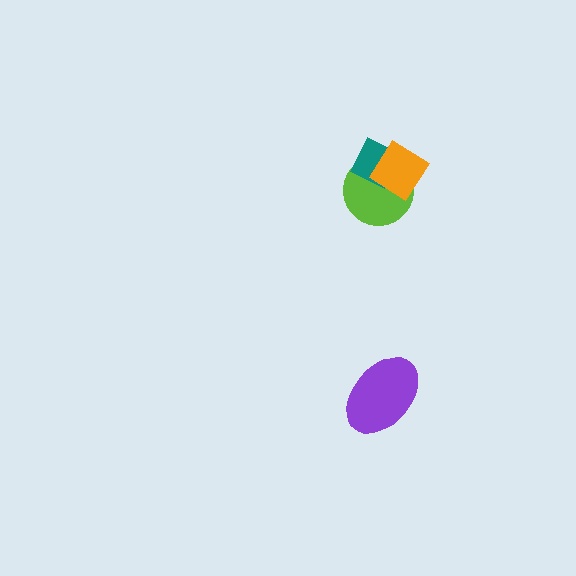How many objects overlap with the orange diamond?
2 objects overlap with the orange diamond.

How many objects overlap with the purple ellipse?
0 objects overlap with the purple ellipse.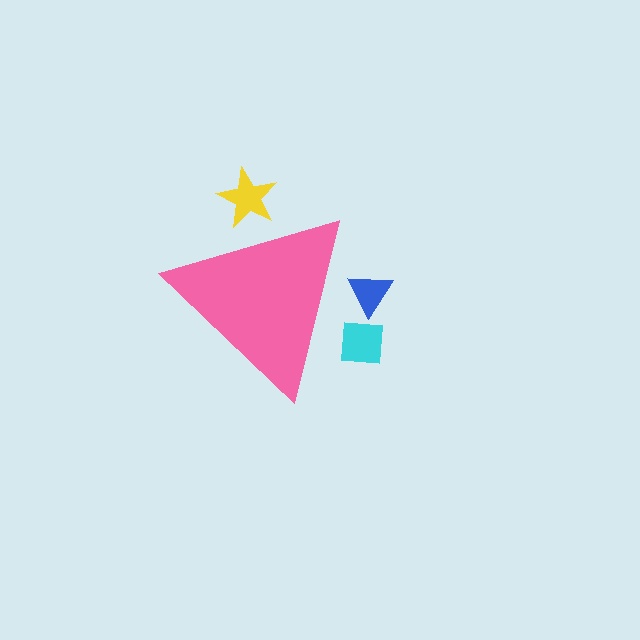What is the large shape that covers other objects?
A pink triangle.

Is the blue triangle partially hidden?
Yes, the blue triangle is partially hidden behind the pink triangle.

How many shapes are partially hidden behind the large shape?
3 shapes are partially hidden.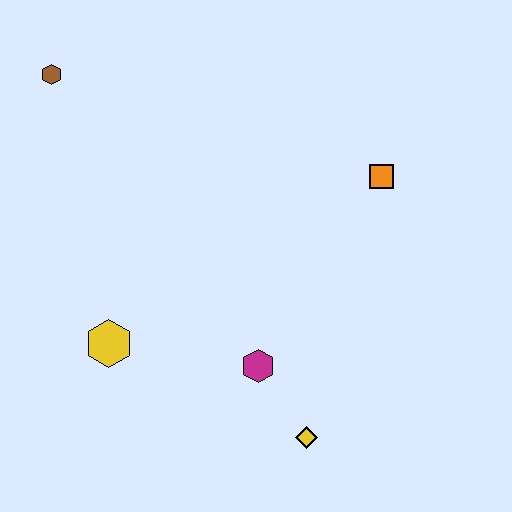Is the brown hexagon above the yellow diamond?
Yes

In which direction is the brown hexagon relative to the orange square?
The brown hexagon is to the left of the orange square.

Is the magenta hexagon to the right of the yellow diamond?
No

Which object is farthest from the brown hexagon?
The yellow diamond is farthest from the brown hexagon.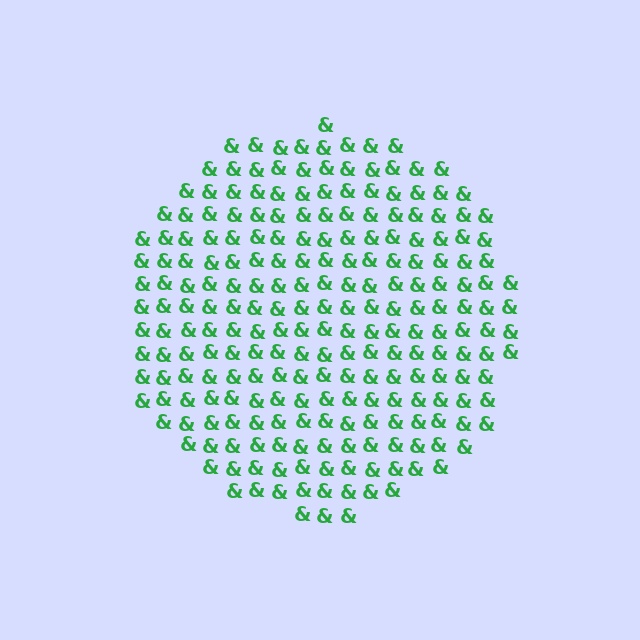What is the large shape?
The large shape is a circle.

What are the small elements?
The small elements are ampersands.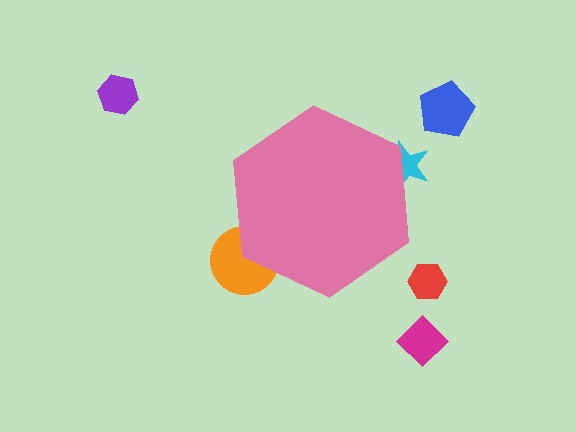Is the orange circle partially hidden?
Yes, the orange circle is partially hidden behind the pink hexagon.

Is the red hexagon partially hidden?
No, the red hexagon is fully visible.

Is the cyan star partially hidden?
Yes, the cyan star is partially hidden behind the pink hexagon.